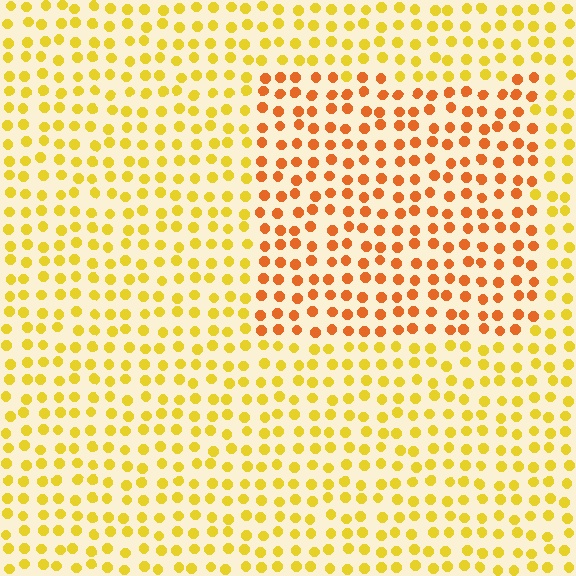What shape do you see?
I see a rectangle.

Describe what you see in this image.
The image is filled with small yellow elements in a uniform arrangement. A rectangle-shaped region is visible where the elements are tinted to a slightly different hue, forming a subtle color boundary.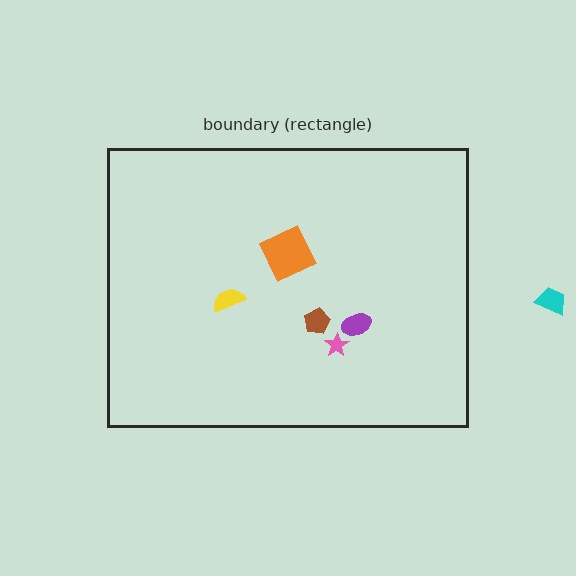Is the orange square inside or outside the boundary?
Inside.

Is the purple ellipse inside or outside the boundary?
Inside.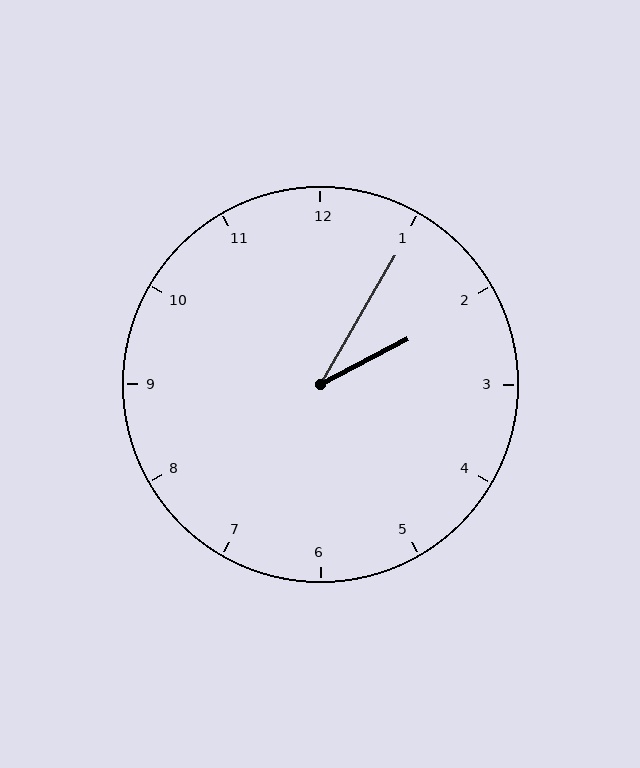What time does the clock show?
2:05.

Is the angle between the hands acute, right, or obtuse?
It is acute.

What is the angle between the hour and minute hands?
Approximately 32 degrees.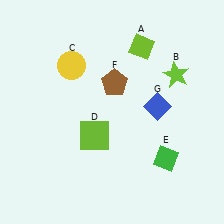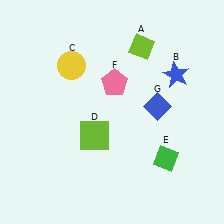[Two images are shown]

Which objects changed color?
B changed from lime to blue. F changed from brown to pink.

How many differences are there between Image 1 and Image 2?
There are 2 differences between the two images.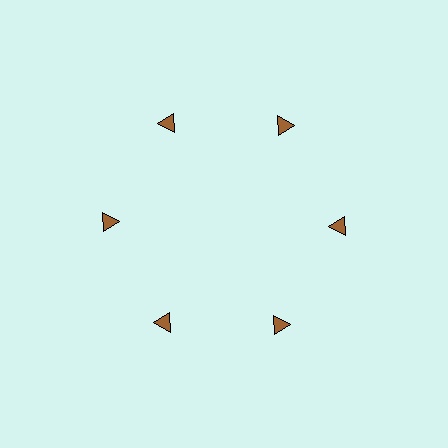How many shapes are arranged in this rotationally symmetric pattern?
There are 6 shapes, arranged in 6 groups of 1.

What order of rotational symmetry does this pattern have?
This pattern has 6-fold rotational symmetry.